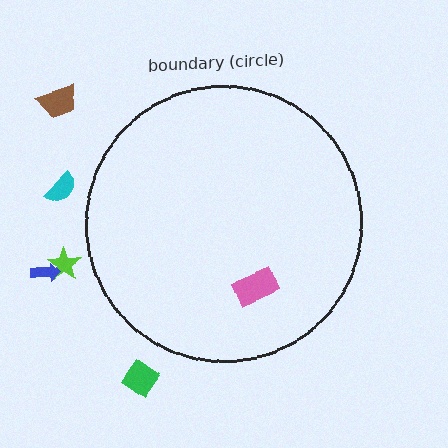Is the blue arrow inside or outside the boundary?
Outside.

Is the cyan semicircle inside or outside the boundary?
Outside.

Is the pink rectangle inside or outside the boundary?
Inside.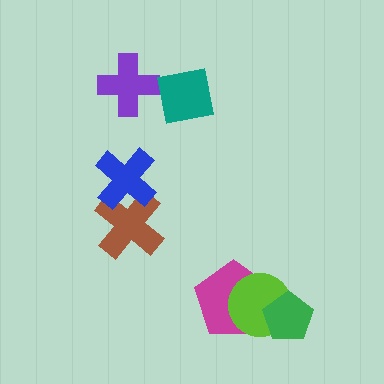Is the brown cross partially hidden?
Yes, it is partially covered by another shape.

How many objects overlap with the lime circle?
2 objects overlap with the lime circle.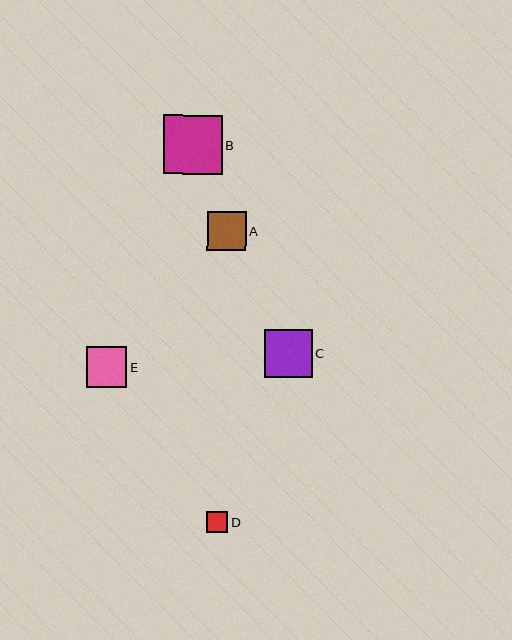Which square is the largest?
Square B is the largest with a size of approximately 59 pixels.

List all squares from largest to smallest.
From largest to smallest: B, C, E, A, D.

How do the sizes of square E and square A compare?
Square E and square A are approximately the same size.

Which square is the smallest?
Square D is the smallest with a size of approximately 22 pixels.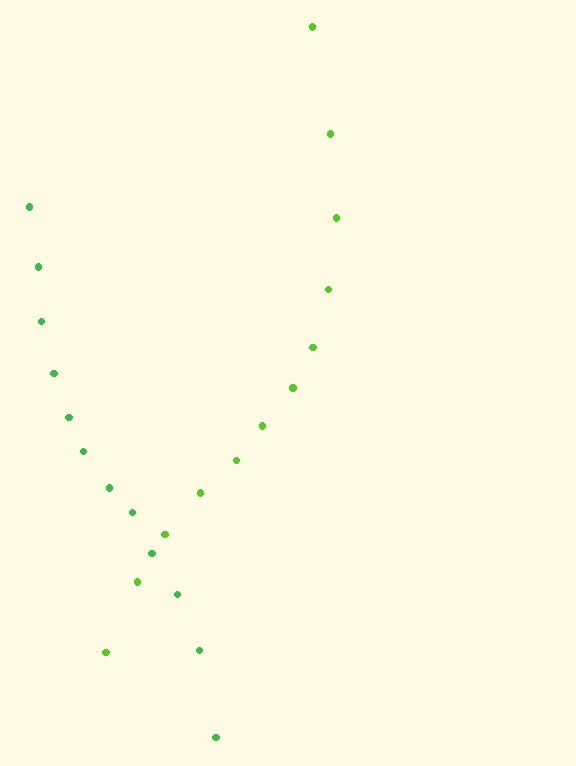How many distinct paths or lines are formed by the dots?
There are 2 distinct paths.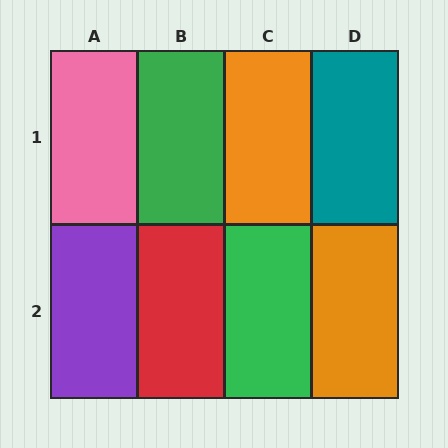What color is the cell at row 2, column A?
Purple.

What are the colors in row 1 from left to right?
Pink, green, orange, teal.